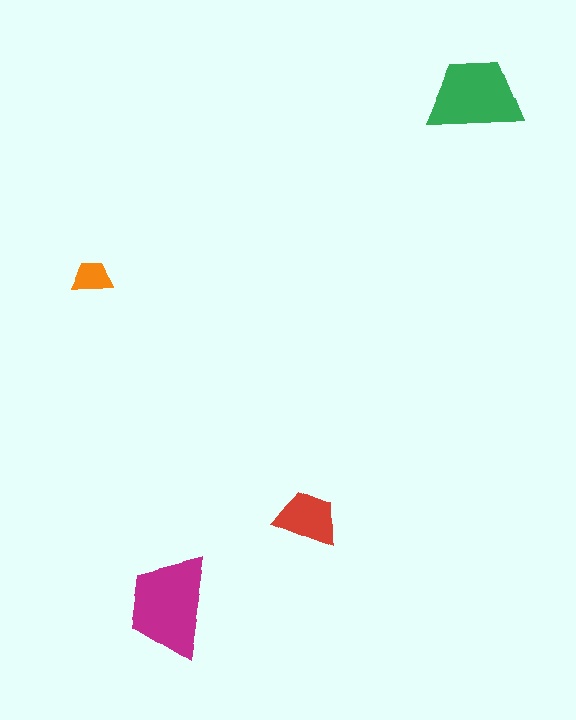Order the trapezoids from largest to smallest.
the magenta one, the green one, the red one, the orange one.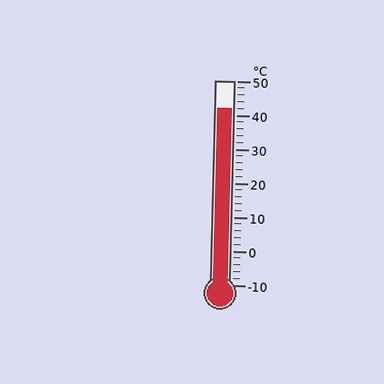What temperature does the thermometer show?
The thermometer shows approximately 42°C.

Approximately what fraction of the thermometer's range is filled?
The thermometer is filled to approximately 85% of its range.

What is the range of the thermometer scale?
The thermometer scale ranges from -10°C to 50°C.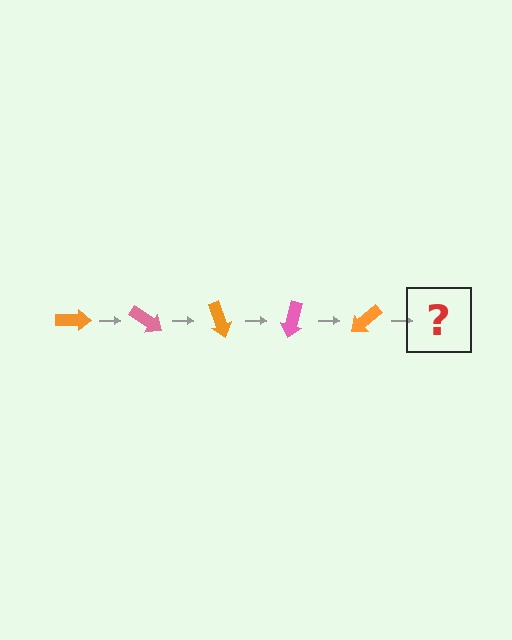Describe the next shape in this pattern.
It should be a pink arrow, rotated 175 degrees from the start.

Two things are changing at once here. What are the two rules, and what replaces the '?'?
The two rules are that it rotates 35 degrees each step and the color cycles through orange and pink. The '?' should be a pink arrow, rotated 175 degrees from the start.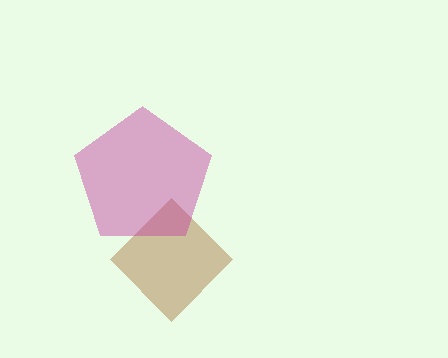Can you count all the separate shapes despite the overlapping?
Yes, there are 2 separate shapes.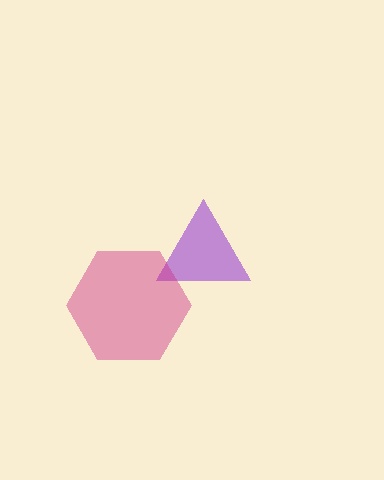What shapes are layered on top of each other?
The layered shapes are: a purple triangle, a magenta hexagon.